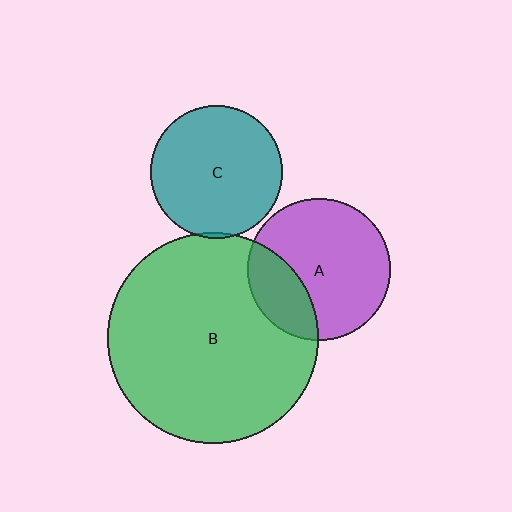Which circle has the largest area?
Circle B (green).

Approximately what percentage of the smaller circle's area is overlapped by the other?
Approximately 25%.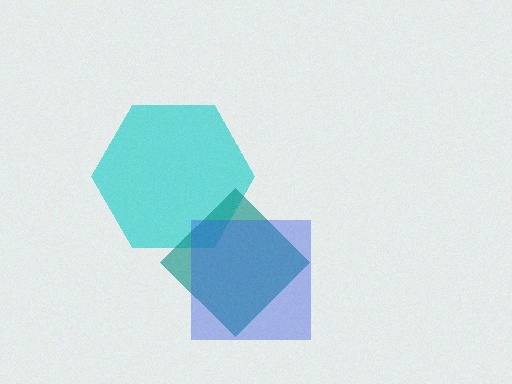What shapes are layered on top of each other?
The layered shapes are: a cyan hexagon, a teal diamond, a blue square.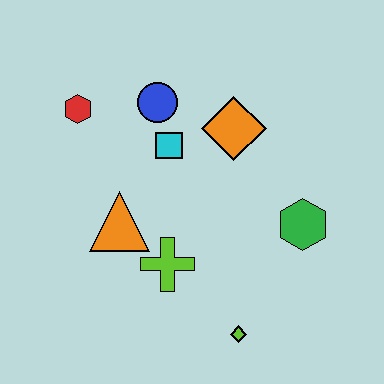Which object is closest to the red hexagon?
The blue circle is closest to the red hexagon.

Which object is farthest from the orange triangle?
The green hexagon is farthest from the orange triangle.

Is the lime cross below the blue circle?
Yes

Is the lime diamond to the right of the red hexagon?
Yes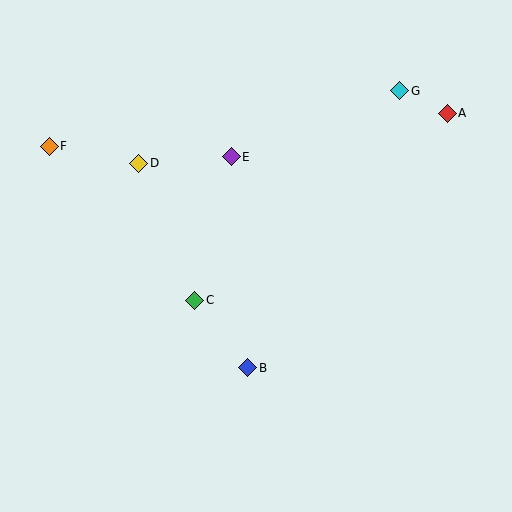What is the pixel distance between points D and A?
The distance between D and A is 313 pixels.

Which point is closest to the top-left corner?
Point F is closest to the top-left corner.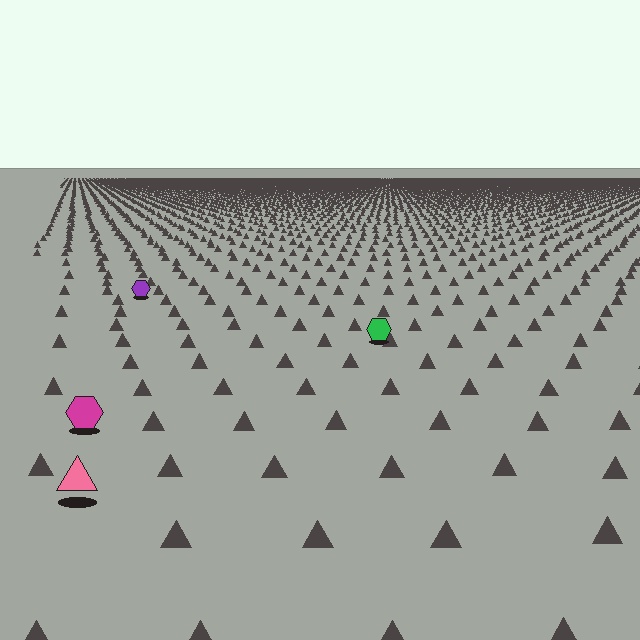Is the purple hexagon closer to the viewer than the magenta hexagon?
No. The magenta hexagon is closer — you can tell from the texture gradient: the ground texture is coarser near it.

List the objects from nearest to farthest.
From nearest to farthest: the pink triangle, the magenta hexagon, the green hexagon, the purple hexagon.